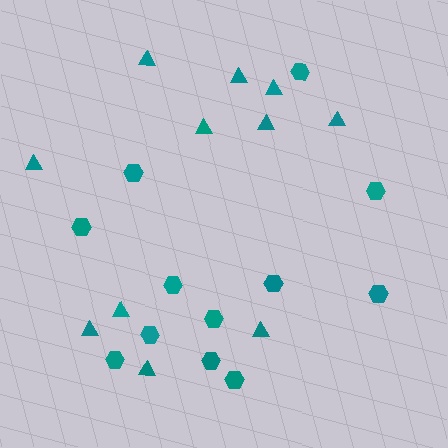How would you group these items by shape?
There are 2 groups: one group of hexagons (12) and one group of triangles (11).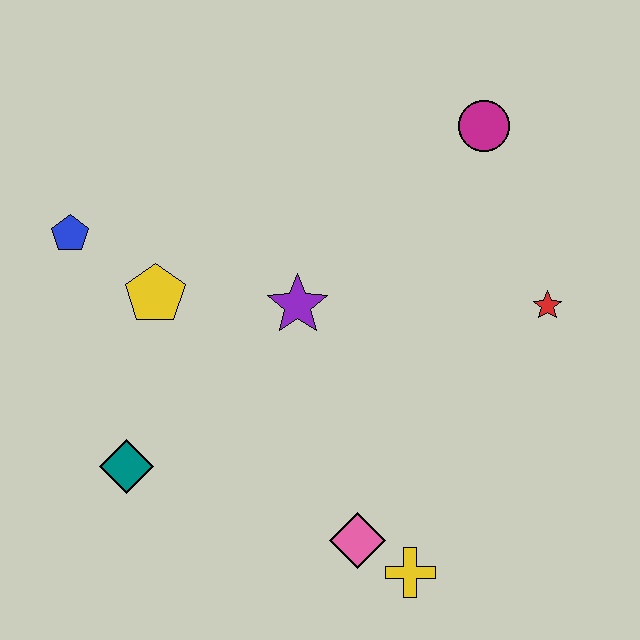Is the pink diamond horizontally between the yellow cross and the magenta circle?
No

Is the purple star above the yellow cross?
Yes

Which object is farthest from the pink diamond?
The magenta circle is farthest from the pink diamond.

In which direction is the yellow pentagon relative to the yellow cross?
The yellow pentagon is above the yellow cross.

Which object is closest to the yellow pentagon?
The blue pentagon is closest to the yellow pentagon.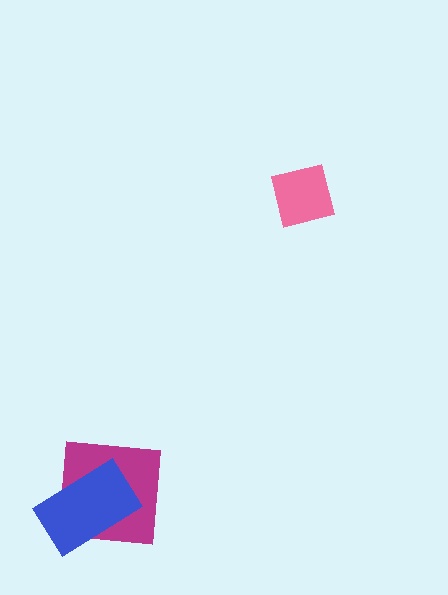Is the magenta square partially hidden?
Yes, it is partially covered by another shape.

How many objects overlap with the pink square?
0 objects overlap with the pink square.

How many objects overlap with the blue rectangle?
1 object overlaps with the blue rectangle.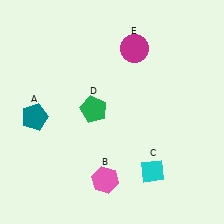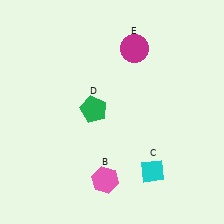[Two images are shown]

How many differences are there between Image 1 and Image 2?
There is 1 difference between the two images.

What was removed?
The teal pentagon (A) was removed in Image 2.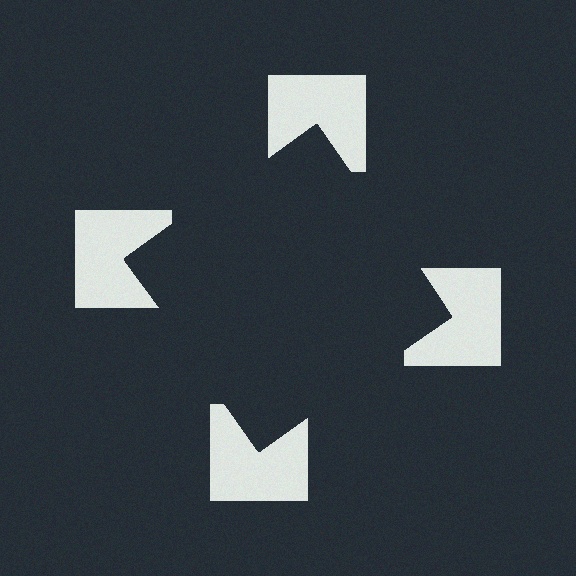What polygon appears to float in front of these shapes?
An illusory square — its edges are inferred from the aligned wedge cuts in the notched squares, not physically drawn.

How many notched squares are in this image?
There are 4 — one at each vertex of the illusory square.